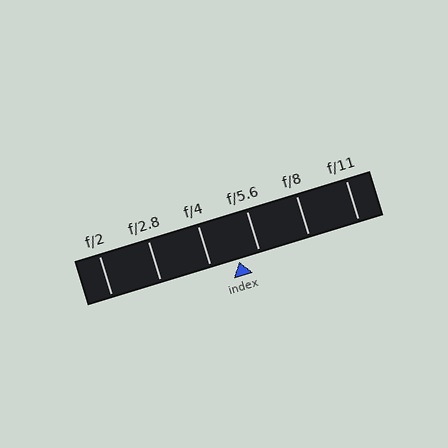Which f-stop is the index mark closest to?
The index mark is closest to f/5.6.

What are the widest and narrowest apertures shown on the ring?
The widest aperture shown is f/2 and the narrowest is f/11.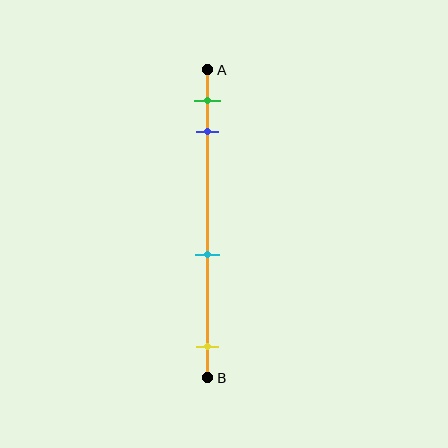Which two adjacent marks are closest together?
The green and blue marks are the closest adjacent pair.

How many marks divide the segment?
There are 4 marks dividing the segment.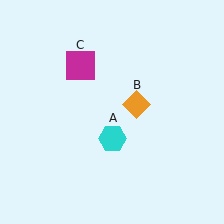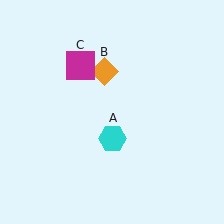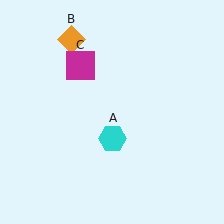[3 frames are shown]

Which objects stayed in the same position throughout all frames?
Cyan hexagon (object A) and magenta square (object C) remained stationary.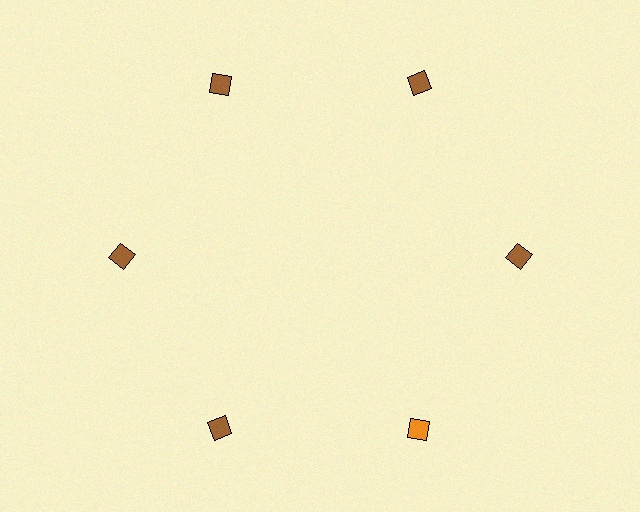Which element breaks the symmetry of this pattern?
The orange diamond at roughly the 5 o'clock position breaks the symmetry. All other shapes are brown diamonds.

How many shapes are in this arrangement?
There are 6 shapes arranged in a ring pattern.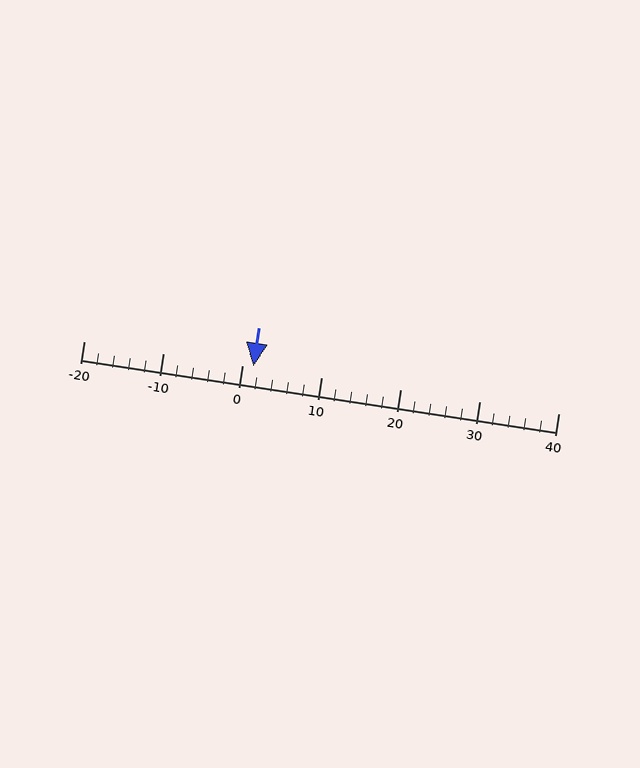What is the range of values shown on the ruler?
The ruler shows values from -20 to 40.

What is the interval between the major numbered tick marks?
The major tick marks are spaced 10 units apart.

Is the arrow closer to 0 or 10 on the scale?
The arrow is closer to 0.